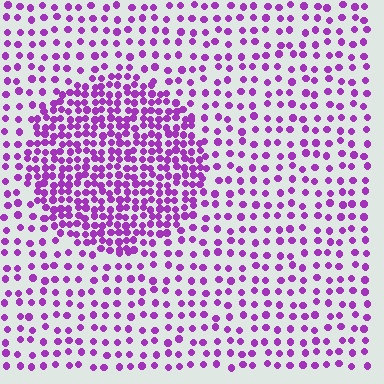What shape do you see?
I see a circle.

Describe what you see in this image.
The image contains small purple elements arranged at two different densities. A circle-shaped region is visible where the elements are more densely packed than the surrounding area.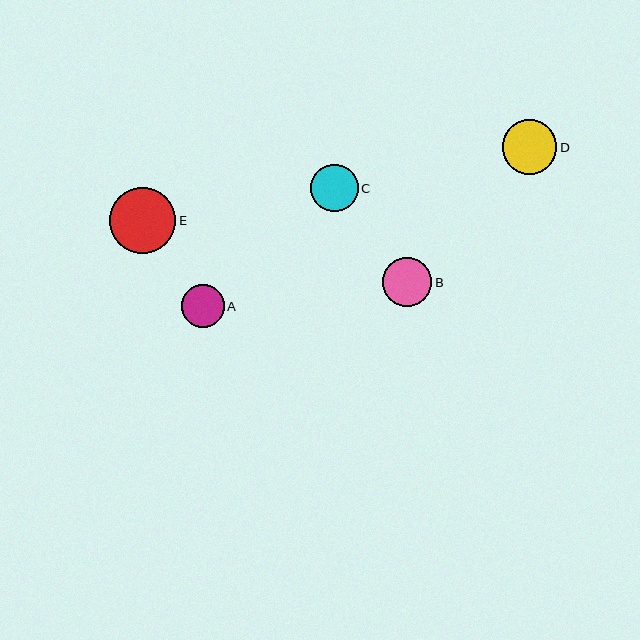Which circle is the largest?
Circle E is the largest with a size of approximately 66 pixels.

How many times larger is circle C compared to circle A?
Circle C is approximately 1.1 times the size of circle A.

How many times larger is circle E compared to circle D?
Circle E is approximately 1.2 times the size of circle D.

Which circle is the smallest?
Circle A is the smallest with a size of approximately 43 pixels.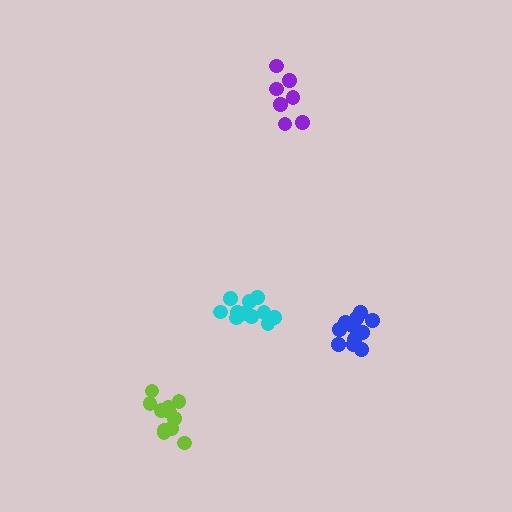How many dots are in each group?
Group 1: 11 dots, Group 2: 7 dots, Group 3: 11 dots, Group 4: 11 dots (40 total).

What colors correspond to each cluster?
The clusters are colored: cyan, purple, blue, lime.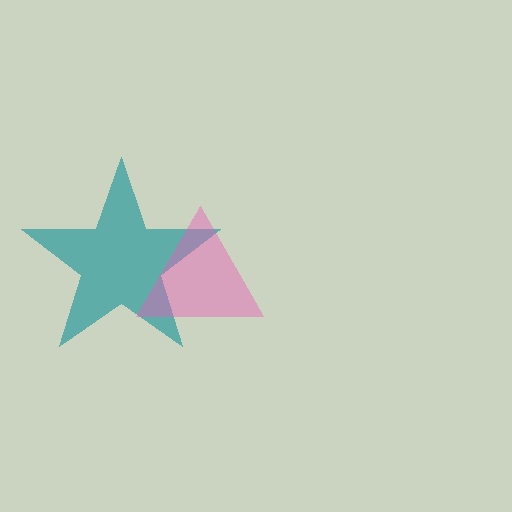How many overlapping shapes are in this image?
There are 2 overlapping shapes in the image.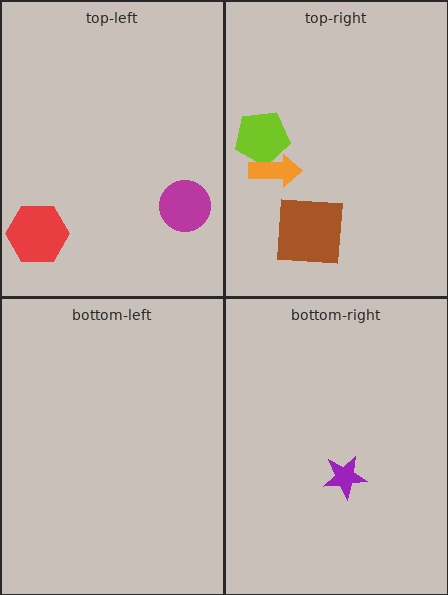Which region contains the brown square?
The top-right region.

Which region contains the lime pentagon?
The top-right region.